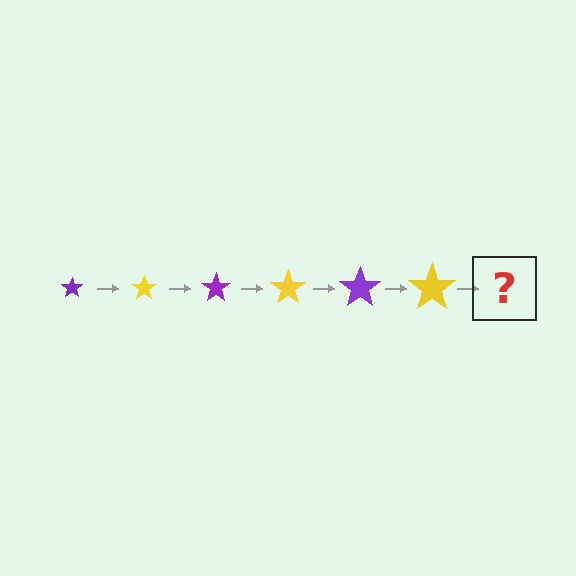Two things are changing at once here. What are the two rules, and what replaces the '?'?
The two rules are that the star grows larger each step and the color cycles through purple and yellow. The '?' should be a purple star, larger than the previous one.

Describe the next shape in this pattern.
It should be a purple star, larger than the previous one.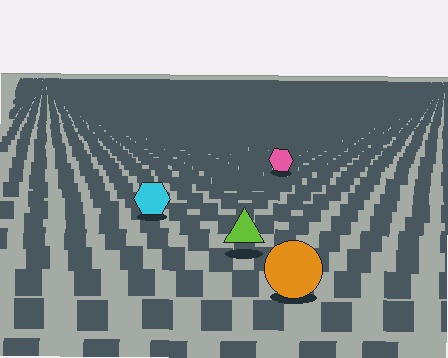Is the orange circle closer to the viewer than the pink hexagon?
Yes. The orange circle is closer — you can tell from the texture gradient: the ground texture is coarser near it.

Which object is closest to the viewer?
The orange circle is closest. The texture marks near it are larger and more spread out.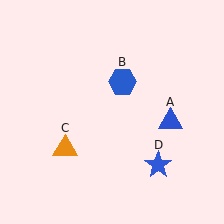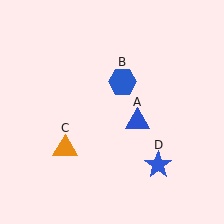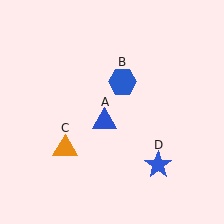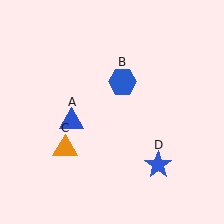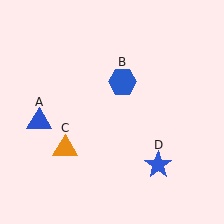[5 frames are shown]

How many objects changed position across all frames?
1 object changed position: blue triangle (object A).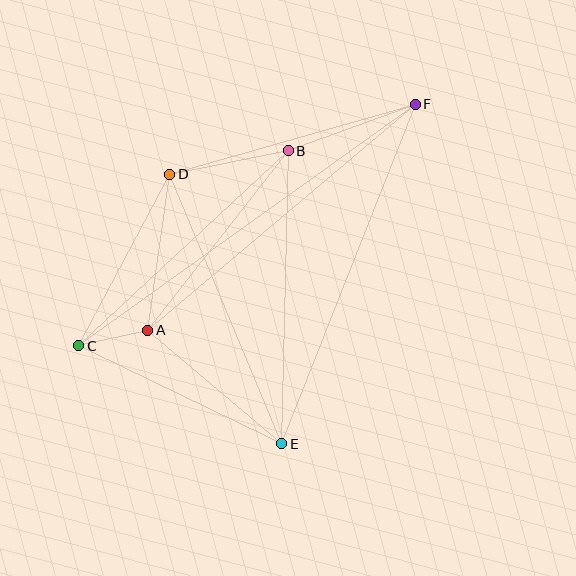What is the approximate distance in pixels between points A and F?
The distance between A and F is approximately 350 pixels.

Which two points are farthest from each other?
Points C and F are farthest from each other.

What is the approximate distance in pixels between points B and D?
The distance between B and D is approximately 121 pixels.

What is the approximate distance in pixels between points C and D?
The distance between C and D is approximately 194 pixels.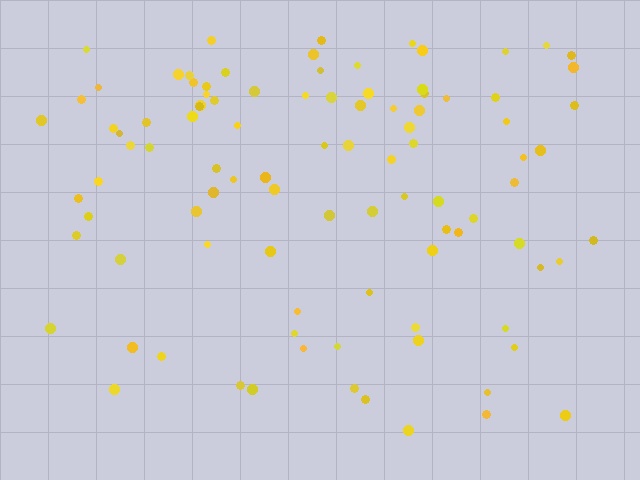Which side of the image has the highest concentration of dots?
The top.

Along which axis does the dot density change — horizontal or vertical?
Vertical.